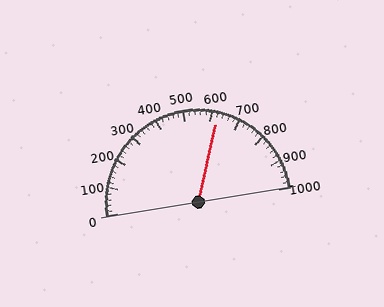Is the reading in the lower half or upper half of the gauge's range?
The reading is in the upper half of the range (0 to 1000).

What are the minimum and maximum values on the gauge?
The gauge ranges from 0 to 1000.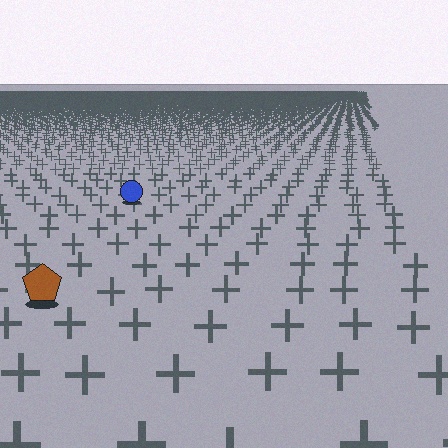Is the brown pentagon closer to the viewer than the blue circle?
Yes. The brown pentagon is closer — you can tell from the texture gradient: the ground texture is coarser near it.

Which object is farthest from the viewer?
The blue circle is farthest from the viewer. It appears smaller and the ground texture around it is denser.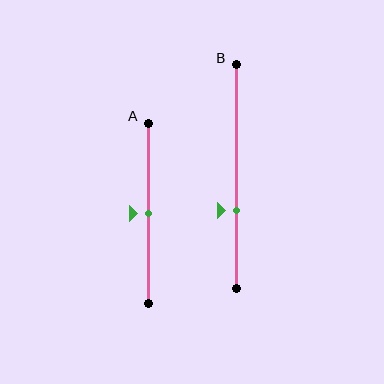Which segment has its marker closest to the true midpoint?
Segment A has its marker closest to the true midpoint.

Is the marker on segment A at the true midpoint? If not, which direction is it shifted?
Yes, the marker on segment A is at the true midpoint.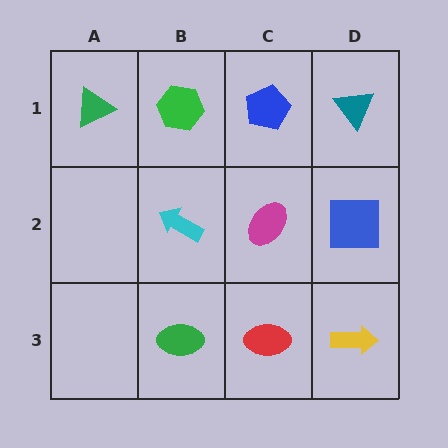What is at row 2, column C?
A magenta ellipse.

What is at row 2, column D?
A blue square.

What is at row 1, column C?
A blue pentagon.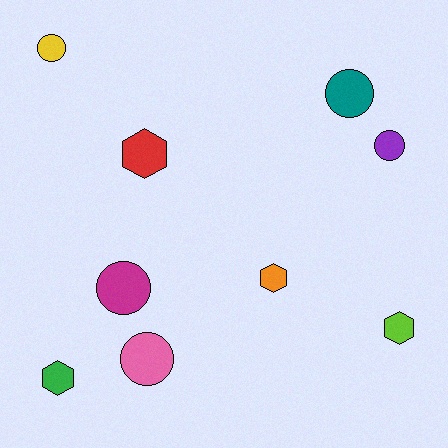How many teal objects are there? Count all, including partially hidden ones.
There is 1 teal object.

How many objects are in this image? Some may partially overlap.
There are 9 objects.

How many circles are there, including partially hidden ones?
There are 5 circles.